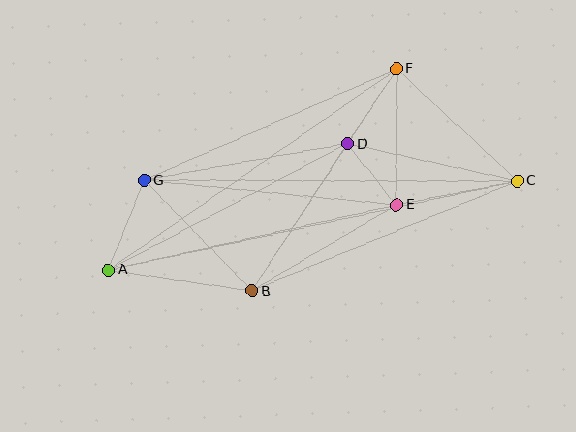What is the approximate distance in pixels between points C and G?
The distance between C and G is approximately 373 pixels.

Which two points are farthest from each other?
Points A and C are farthest from each other.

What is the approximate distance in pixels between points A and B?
The distance between A and B is approximately 145 pixels.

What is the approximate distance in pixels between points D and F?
The distance between D and F is approximately 90 pixels.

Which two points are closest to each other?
Points D and E are closest to each other.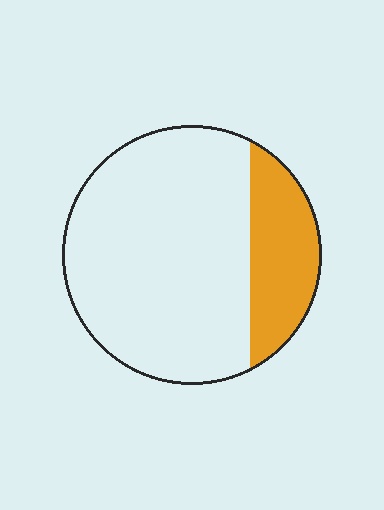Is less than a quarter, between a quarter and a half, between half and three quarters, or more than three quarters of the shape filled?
Less than a quarter.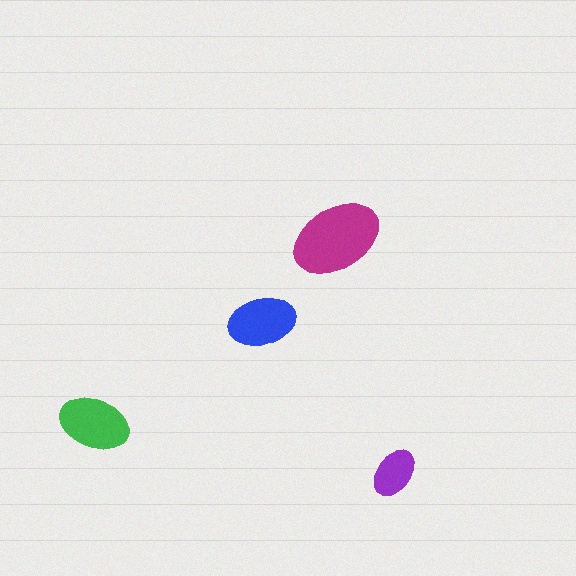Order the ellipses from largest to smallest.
the magenta one, the green one, the blue one, the purple one.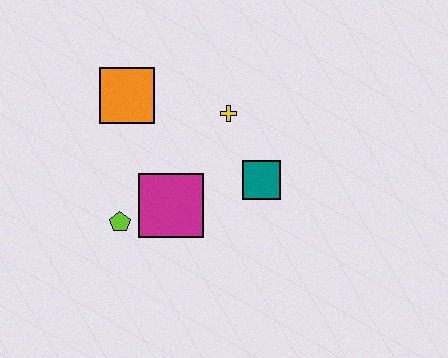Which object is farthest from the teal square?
The orange square is farthest from the teal square.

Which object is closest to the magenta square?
The lime pentagon is closest to the magenta square.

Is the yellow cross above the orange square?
No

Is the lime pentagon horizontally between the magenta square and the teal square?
No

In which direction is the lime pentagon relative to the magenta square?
The lime pentagon is to the left of the magenta square.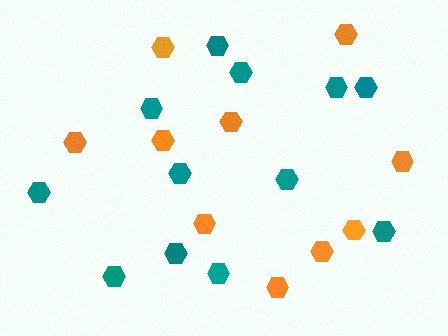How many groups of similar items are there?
There are 2 groups: one group of teal hexagons (12) and one group of orange hexagons (10).